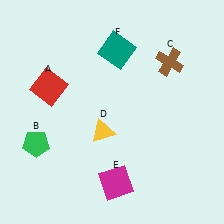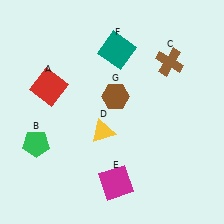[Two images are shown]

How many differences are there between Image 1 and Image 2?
There is 1 difference between the two images.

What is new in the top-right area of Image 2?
A brown hexagon (G) was added in the top-right area of Image 2.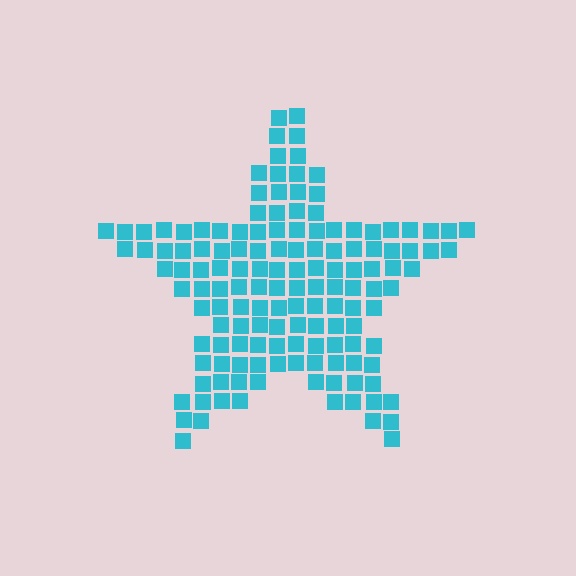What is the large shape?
The large shape is a star.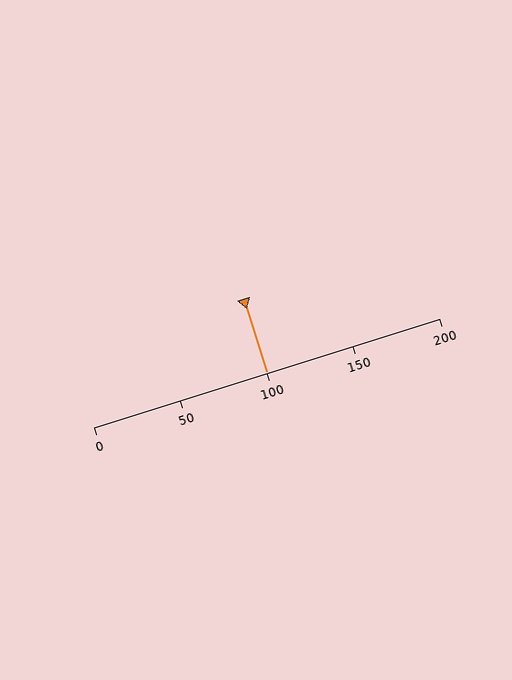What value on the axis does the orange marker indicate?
The marker indicates approximately 100.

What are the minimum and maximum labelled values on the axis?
The axis runs from 0 to 200.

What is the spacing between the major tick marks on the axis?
The major ticks are spaced 50 apart.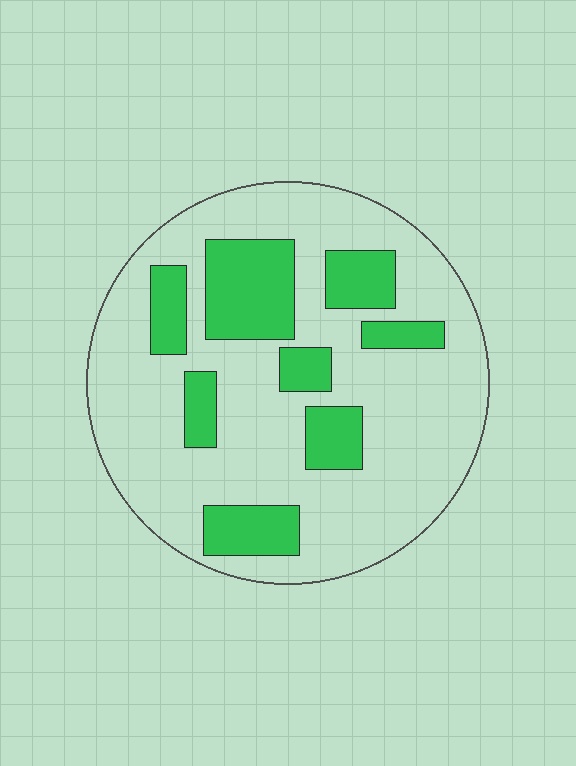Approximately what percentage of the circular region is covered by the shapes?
Approximately 25%.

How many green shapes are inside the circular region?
8.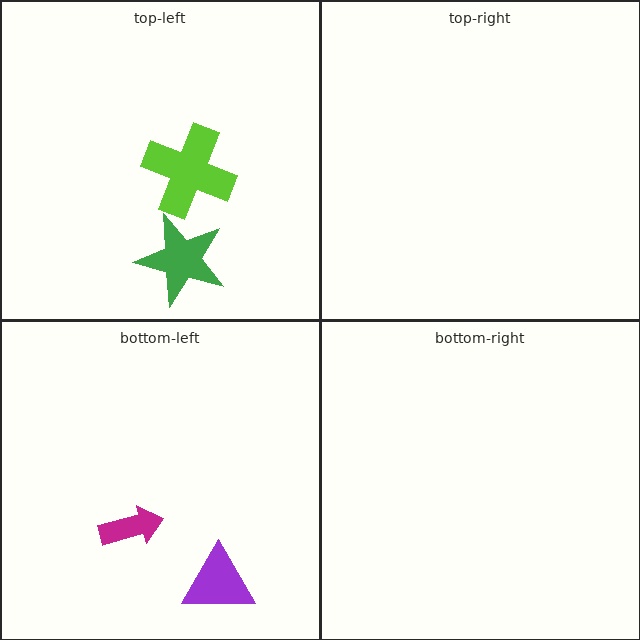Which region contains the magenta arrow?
The bottom-left region.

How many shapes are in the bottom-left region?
2.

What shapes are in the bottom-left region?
The magenta arrow, the purple triangle.